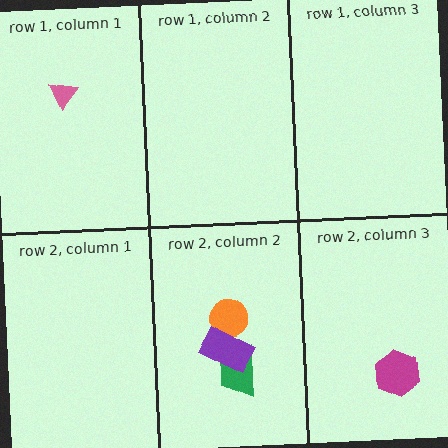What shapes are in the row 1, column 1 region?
The pink triangle.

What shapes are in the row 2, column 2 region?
The green trapezoid, the orange circle, the purple rectangle.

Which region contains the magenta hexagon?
The row 2, column 3 region.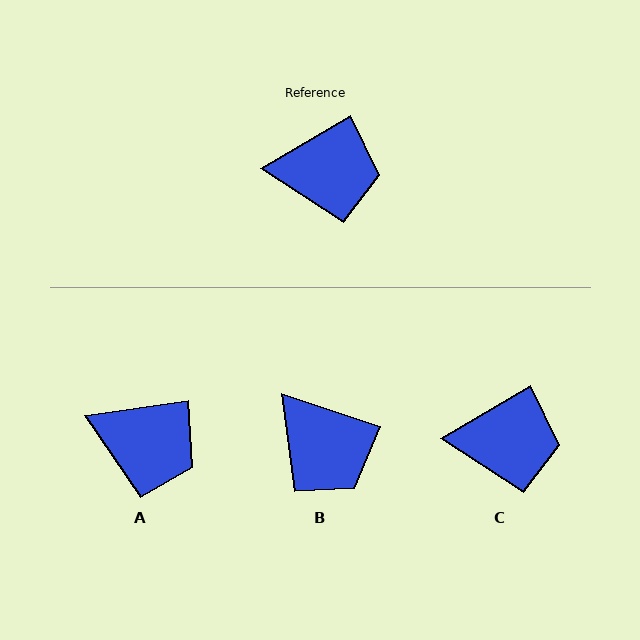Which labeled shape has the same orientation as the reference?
C.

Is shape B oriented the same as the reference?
No, it is off by about 50 degrees.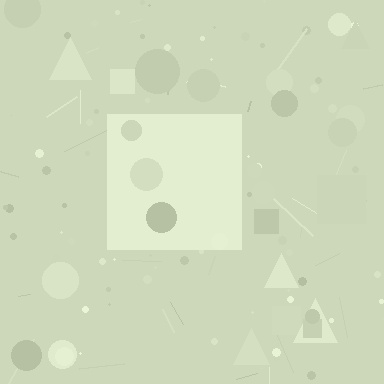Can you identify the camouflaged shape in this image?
The camouflaged shape is a square.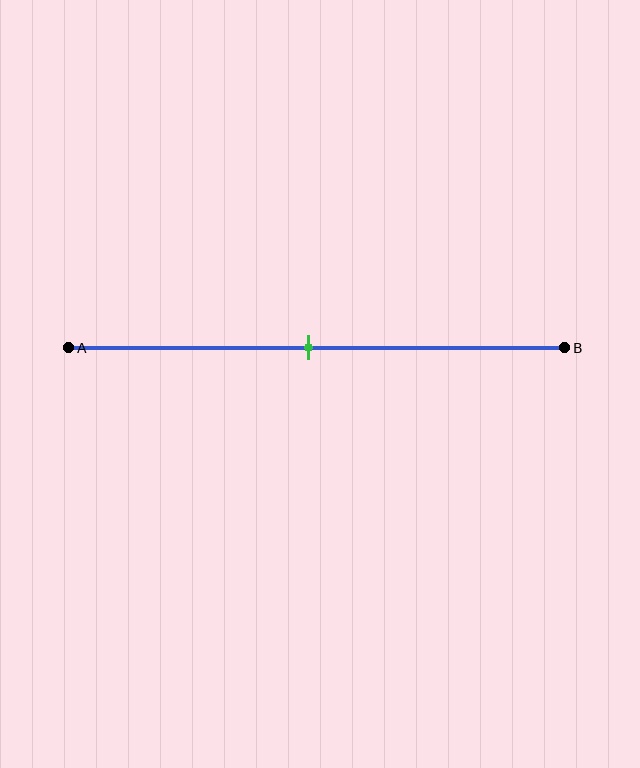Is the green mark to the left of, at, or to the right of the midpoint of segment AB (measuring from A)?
The green mark is approximately at the midpoint of segment AB.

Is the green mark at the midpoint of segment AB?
Yes, the mark is approximately at the midpoint.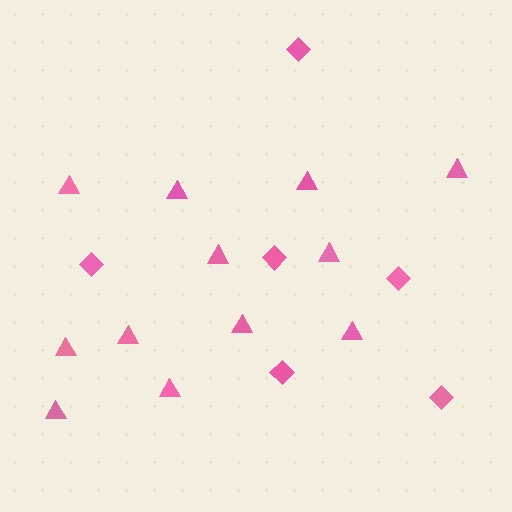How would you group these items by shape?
There are 2 groups: one group of diamonds (6) and one group of triangles (12).